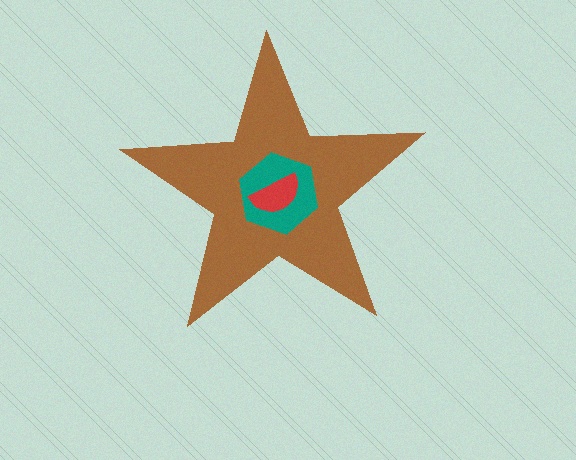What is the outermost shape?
The brown star.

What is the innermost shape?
The red semicircle.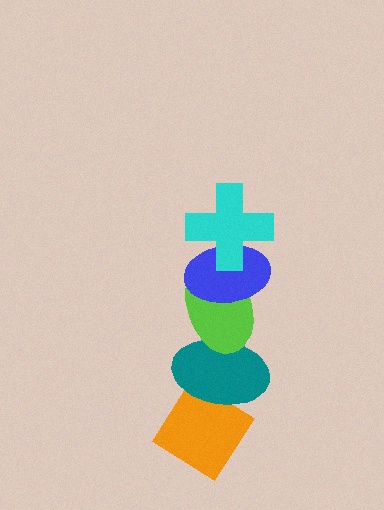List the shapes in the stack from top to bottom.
From top to bottom: the cyan cross, the blue ellipse, the lime ellipse, the teal ellipse, the orange diamond.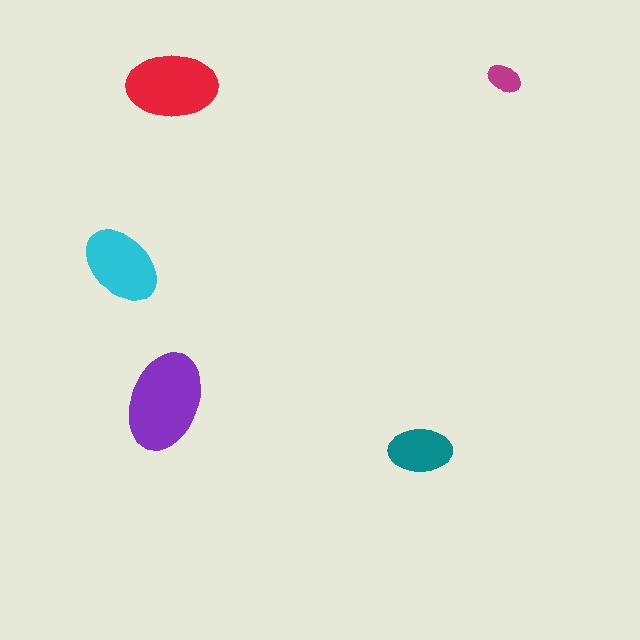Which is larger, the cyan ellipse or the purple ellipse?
The purple one.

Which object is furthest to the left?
The cyan ellipse is leftmost.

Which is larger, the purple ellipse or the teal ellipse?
The purple one.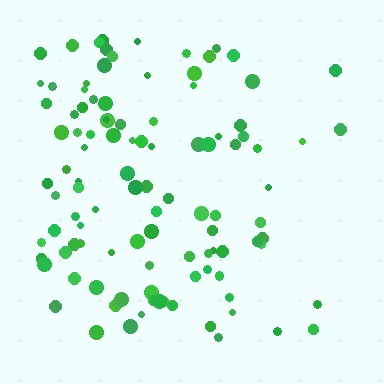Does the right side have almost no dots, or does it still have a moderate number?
Still a moderate number, just noticeably fewer than the left.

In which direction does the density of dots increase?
From right to left, with the left side densest.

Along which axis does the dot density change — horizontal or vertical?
Horizontal.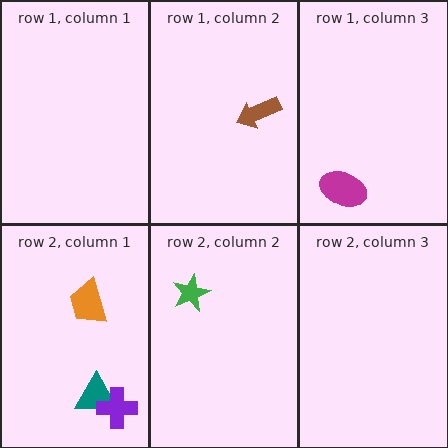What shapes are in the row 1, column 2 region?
The brown arrow.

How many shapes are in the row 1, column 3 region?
1.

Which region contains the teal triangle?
The row 2, column 1 region.